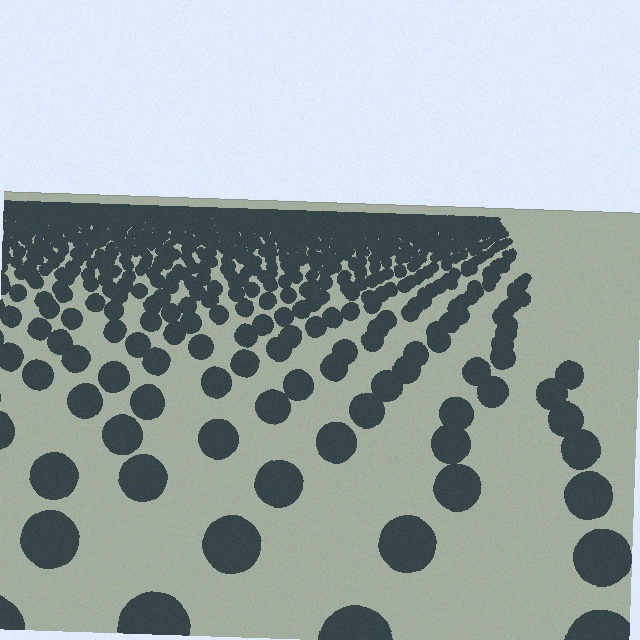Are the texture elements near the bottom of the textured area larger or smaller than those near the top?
Larger. Near the bottom, elements are closer to the viewer and appear at a bigger on-screen size.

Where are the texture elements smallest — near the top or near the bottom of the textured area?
Near the top.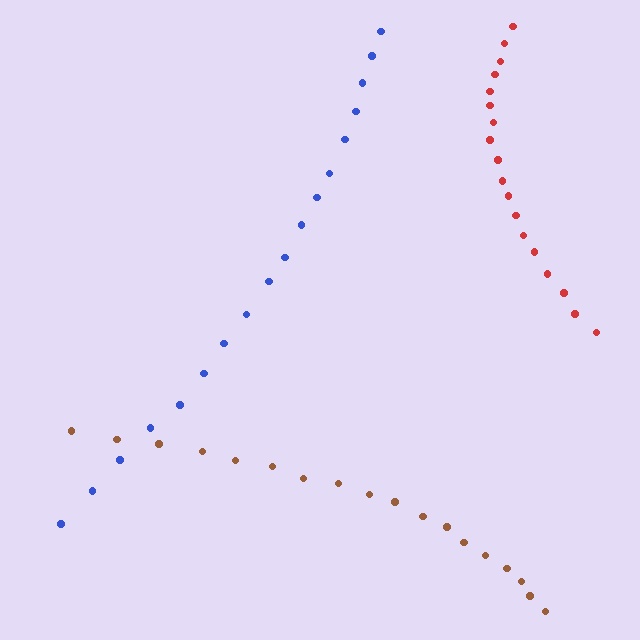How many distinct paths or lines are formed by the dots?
There are 3 distinct paths.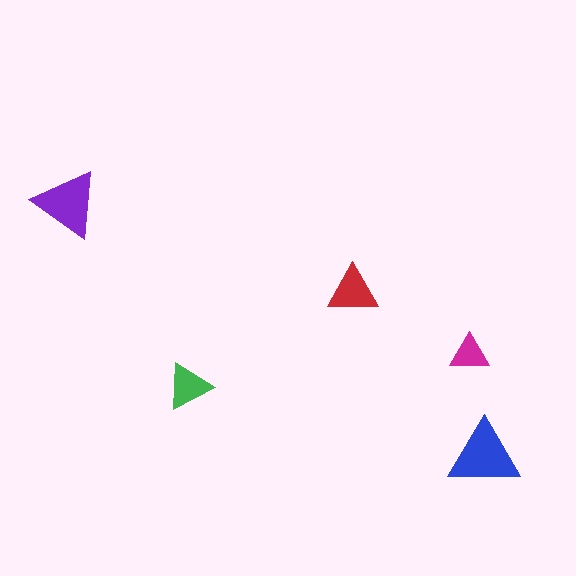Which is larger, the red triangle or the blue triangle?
The blue one.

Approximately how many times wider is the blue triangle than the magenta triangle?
About 2 times wider.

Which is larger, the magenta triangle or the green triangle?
The green one.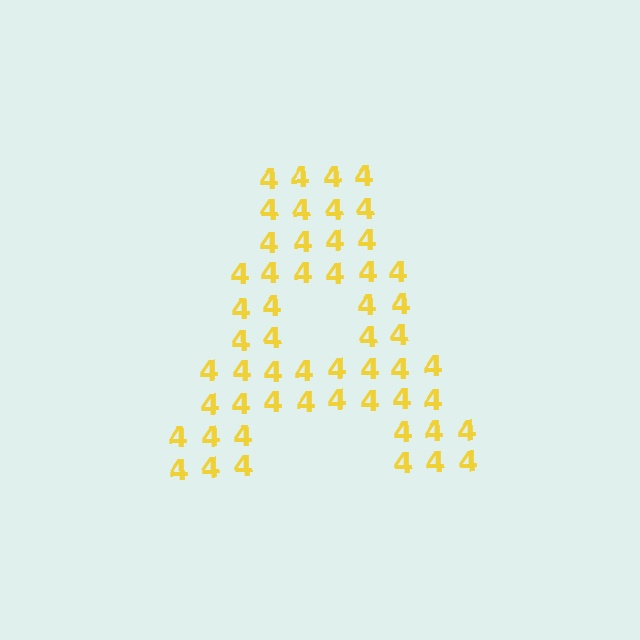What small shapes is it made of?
It is made of small digit 4's.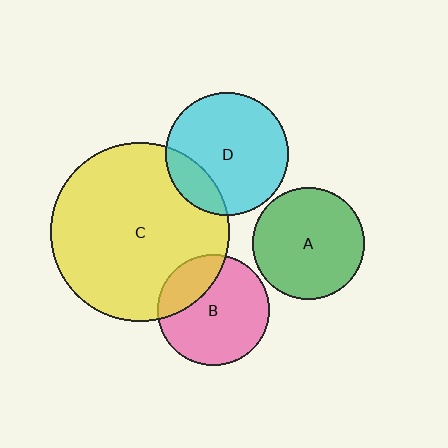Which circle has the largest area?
Circle C (yellow).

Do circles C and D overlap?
Yes.